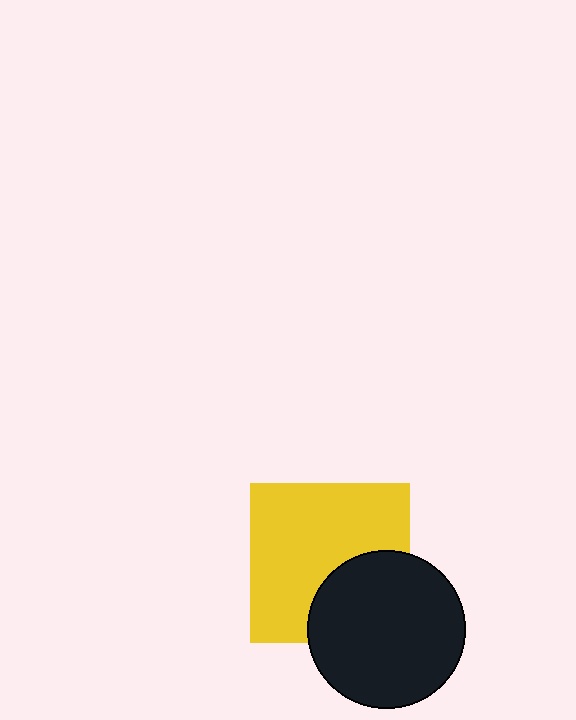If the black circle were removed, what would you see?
You would see the complete yellow square.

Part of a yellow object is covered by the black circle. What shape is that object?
It is a square.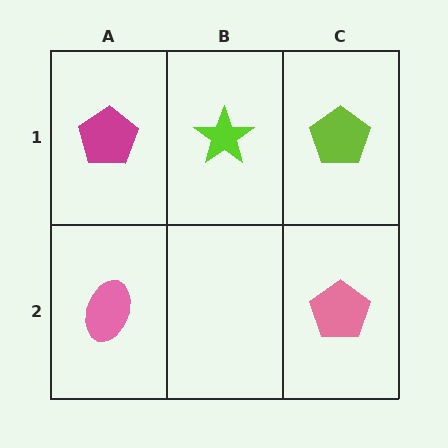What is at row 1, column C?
A lime pentagon.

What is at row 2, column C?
A pink pentagon.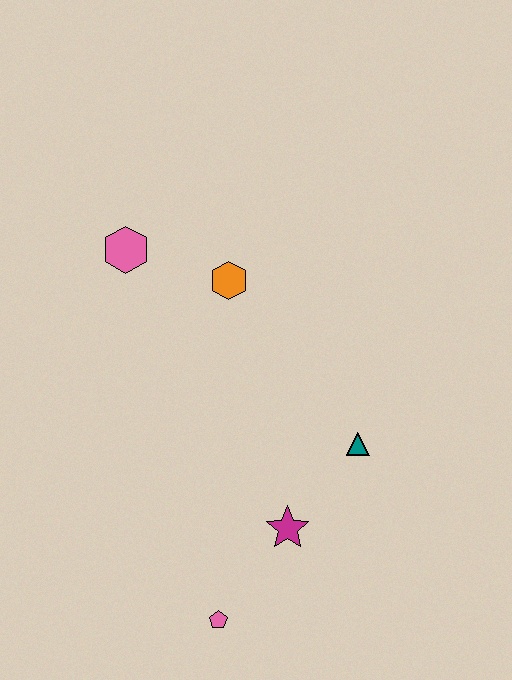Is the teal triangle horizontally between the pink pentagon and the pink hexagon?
No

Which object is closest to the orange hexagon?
The pink hexagon is closest to the orange hexagon.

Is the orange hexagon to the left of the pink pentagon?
No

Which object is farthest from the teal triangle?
The pink hexagon is farthest from the teal triangle.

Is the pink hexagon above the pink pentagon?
Yes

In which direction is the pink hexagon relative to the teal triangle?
The pink hexagon is to the left of the teal triangle.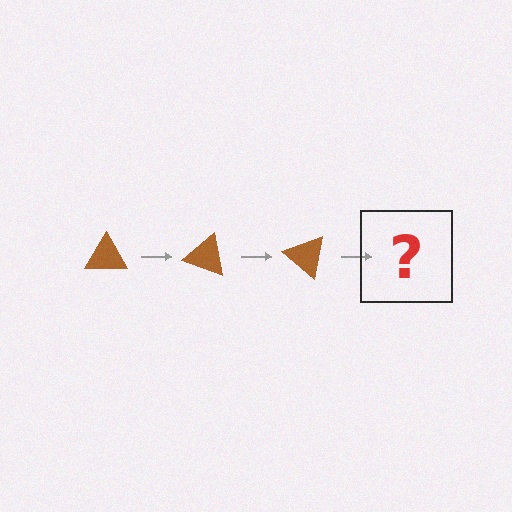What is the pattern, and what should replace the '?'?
The pattern is that the triangle rotates 20 degrees each step. The '?' should be a brown triangle rotated 60 degrees.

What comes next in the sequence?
The next element should be a brown triangle rotated 60 degrees.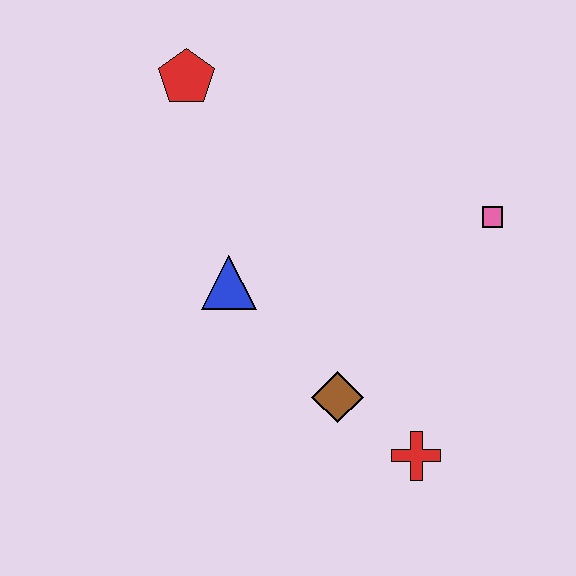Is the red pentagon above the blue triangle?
Yes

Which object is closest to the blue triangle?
The brown diamond is closest to the blue triangle.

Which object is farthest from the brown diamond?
The red pentagon is farthest from the brown diamond.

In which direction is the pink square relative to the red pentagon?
The pink square is to the right of the red pentagon.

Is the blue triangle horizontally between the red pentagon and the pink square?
Yes